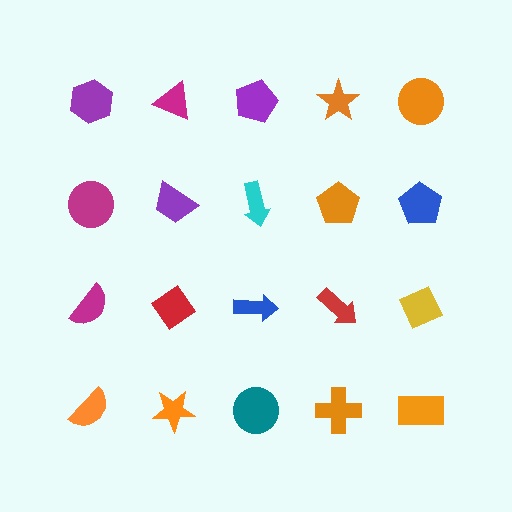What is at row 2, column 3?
A cyan arrow.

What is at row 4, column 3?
A teal circle.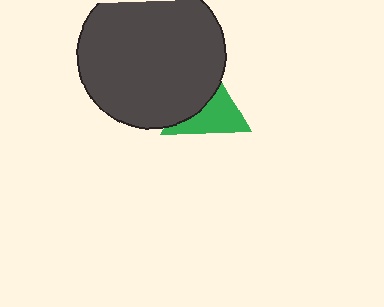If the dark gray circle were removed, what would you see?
You would see the complete green triangle.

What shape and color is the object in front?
The object in front is a dark gray circle.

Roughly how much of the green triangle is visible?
About half of it is visible (roughly 53%).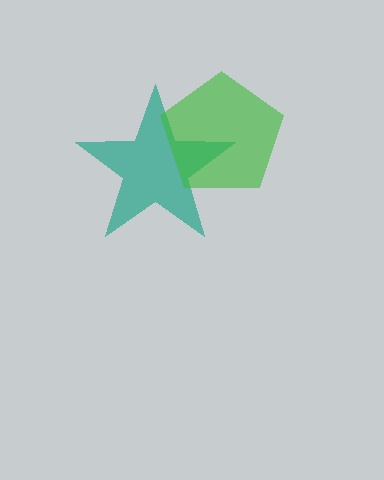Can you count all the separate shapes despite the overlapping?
Yes, there are 2 separate shapes.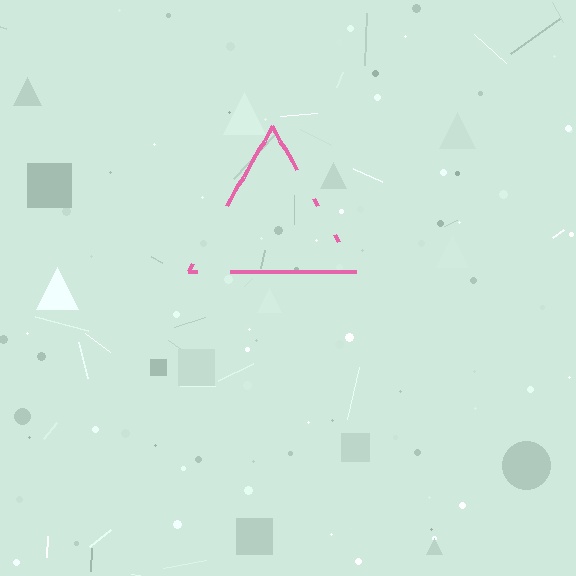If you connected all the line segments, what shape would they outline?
They would outline a triangle.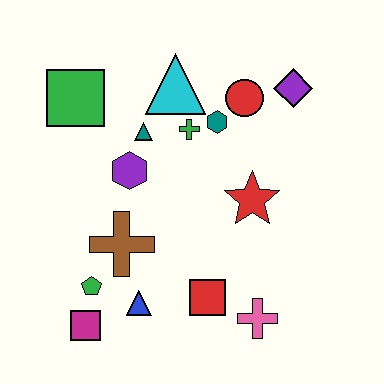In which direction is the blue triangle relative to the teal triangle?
The blue triangle is below the teal triangle.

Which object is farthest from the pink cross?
The green square is farthest from the pink cross.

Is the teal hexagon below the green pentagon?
No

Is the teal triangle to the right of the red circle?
No